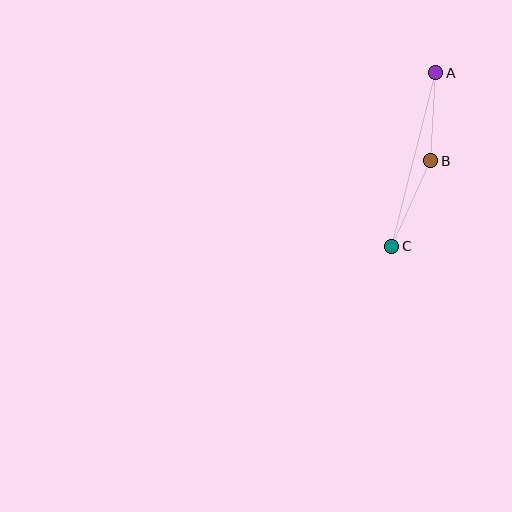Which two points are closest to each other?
Points A and B are closest to each other.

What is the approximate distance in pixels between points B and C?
The distance between B and C is approximately 94 pixels.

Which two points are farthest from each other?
Points A and C are farthest from each other.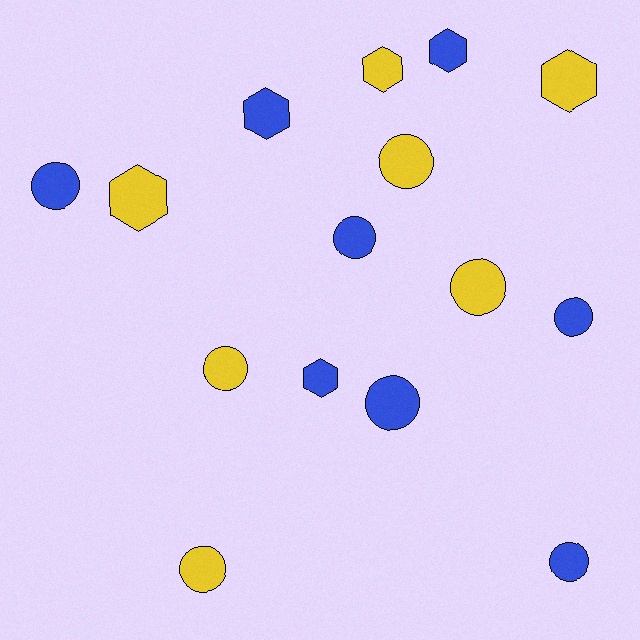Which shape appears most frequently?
Circle, with 9 objects.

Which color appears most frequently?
Blue, with 8 objects.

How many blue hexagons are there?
There are 3 blue hexagons.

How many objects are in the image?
There are 15 objects.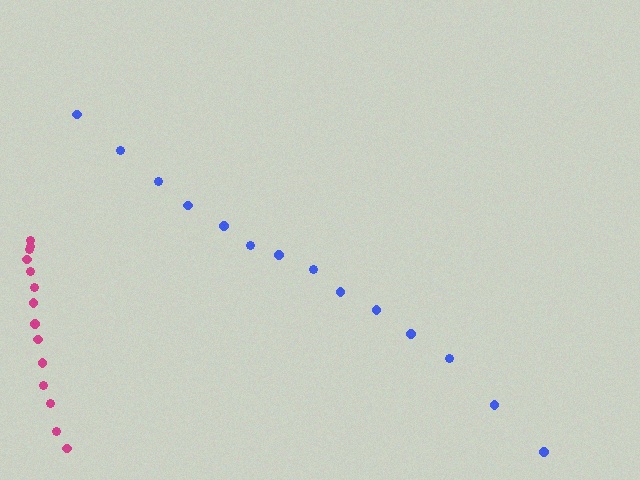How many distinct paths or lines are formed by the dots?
There are 2 distinct paths.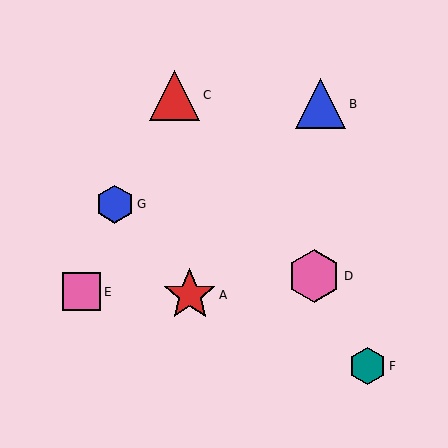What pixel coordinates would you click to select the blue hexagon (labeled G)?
Click at (115, 204) to select the blue hexagon G.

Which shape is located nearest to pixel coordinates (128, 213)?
The blue hexagon (labeled G) at (115, 204) is nearest to that location.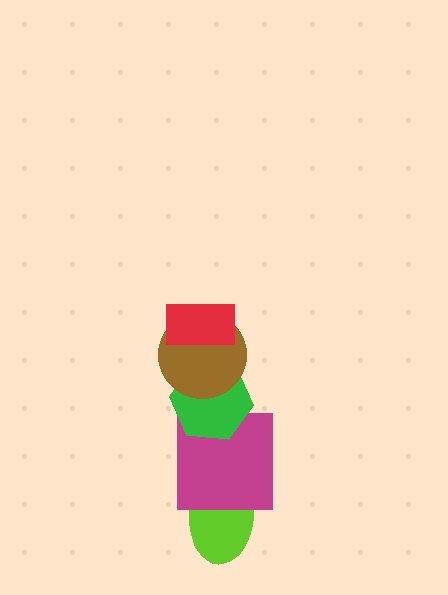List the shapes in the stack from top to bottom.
From top to bottom: the red rectangle, the brown circle, the green hexagon, the magenta square, the lime ellipse.